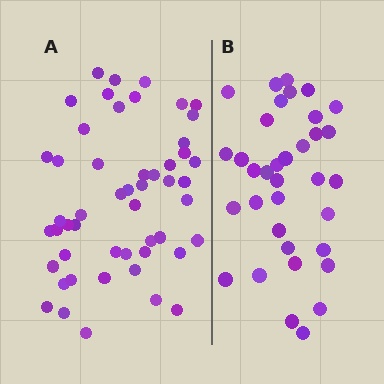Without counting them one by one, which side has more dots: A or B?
Region A (the left region) has more dots.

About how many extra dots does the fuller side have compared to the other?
Region A has approximately 15 more dots than region B.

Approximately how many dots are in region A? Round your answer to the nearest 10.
About 50 dots. (The exact count is 51, which rounds to 50.)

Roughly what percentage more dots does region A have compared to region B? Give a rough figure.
About 45% more.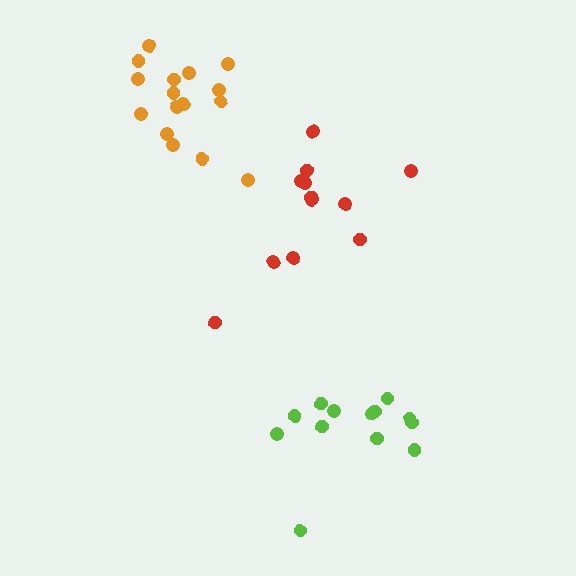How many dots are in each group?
Group 1: 12 dots, Group 2: 13 dots, Group 3: 16 dots (41 total).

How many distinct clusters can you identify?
There are 3 distinct clusters.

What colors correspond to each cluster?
The clusters are colored: red, lime, orange.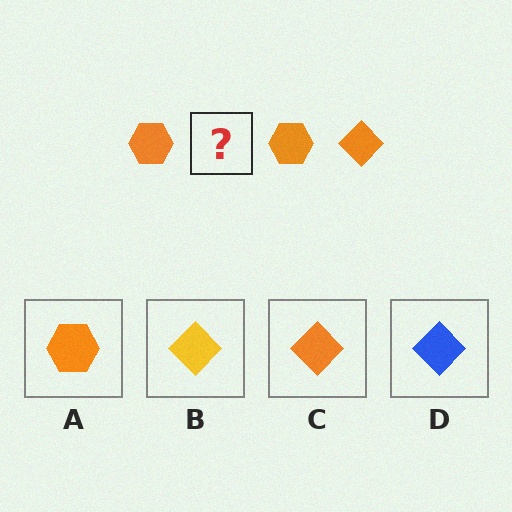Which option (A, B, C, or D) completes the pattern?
C.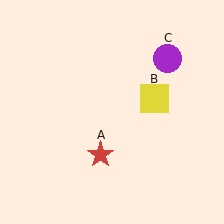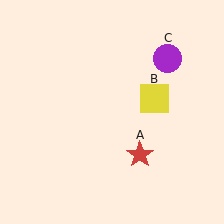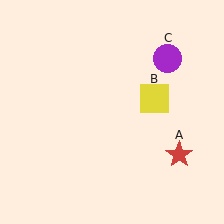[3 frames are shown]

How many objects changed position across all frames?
1 object changed position: red star (object A).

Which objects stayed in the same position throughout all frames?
Yellow square (object B) and purple circle (object C) remained stationary.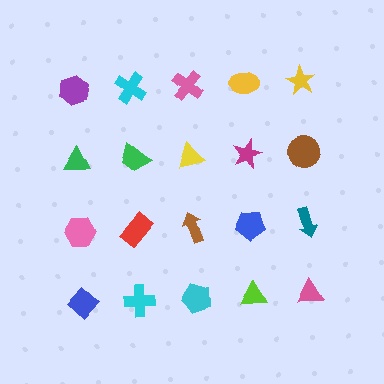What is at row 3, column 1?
A pink hexagon.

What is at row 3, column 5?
A teal arrow.